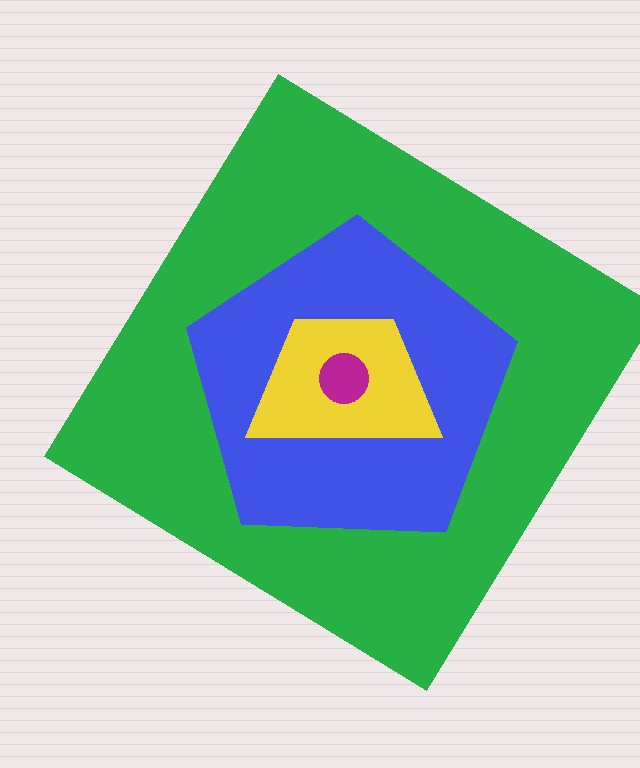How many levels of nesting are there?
4.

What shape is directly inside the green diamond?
The blue pentagon.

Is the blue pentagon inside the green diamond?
Yes.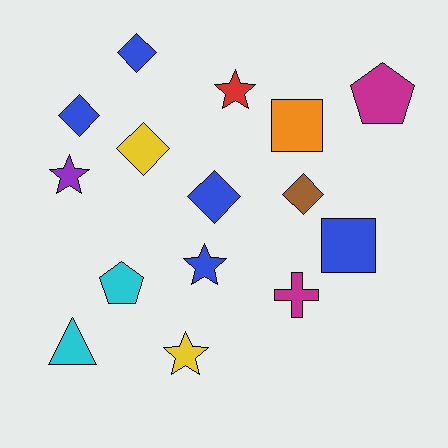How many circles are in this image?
There are no circles.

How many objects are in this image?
There are 15 objects.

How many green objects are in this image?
There are no green objects.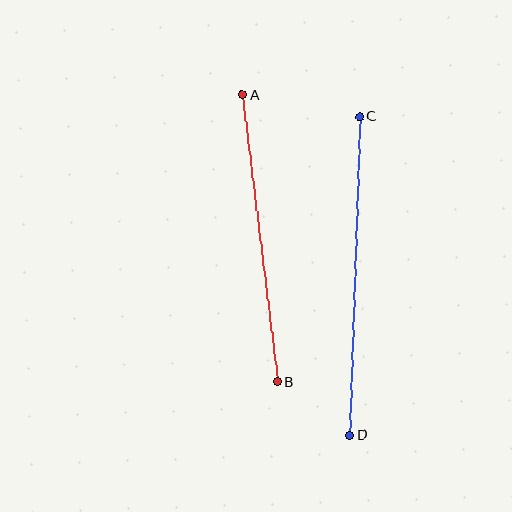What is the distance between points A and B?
The distance is approximately 289 pixels.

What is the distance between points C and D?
The distance is approximately 319 pixels.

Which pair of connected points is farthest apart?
Points C and D are farthest apart.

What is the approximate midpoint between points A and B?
The midpoint is at approximately (260, 239) pixels.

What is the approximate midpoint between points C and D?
The midpoint is at approximately (355, 276) pixels.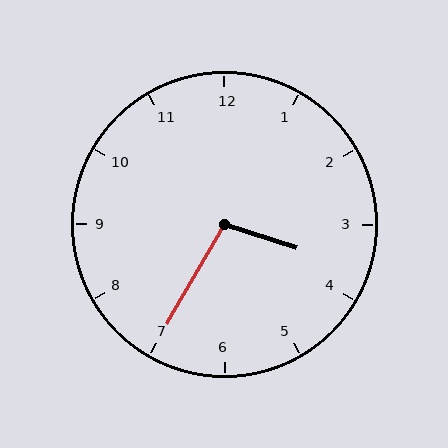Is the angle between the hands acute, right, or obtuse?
It is obtuse.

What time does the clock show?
3:35.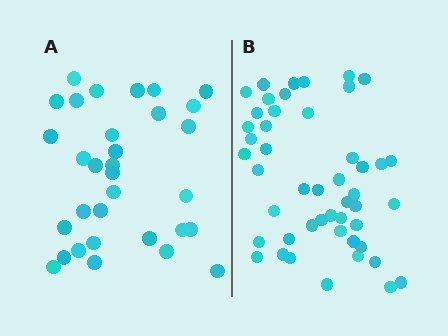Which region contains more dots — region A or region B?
Region B (the right region) has more dots.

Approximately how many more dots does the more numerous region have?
Region B has approximately 15 more dots than region A.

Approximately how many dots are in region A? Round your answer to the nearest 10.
About 30 dots. (The exact count is 32, which rounds to 30.)